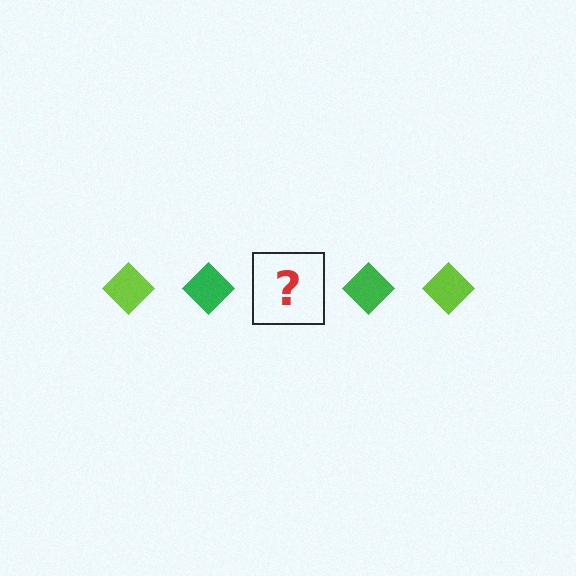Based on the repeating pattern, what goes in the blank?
The blank should be a lime diamond.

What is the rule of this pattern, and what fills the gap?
The rule is that the pattern cycles through lime, green diamonds. The gap should be filled with a lime diamond.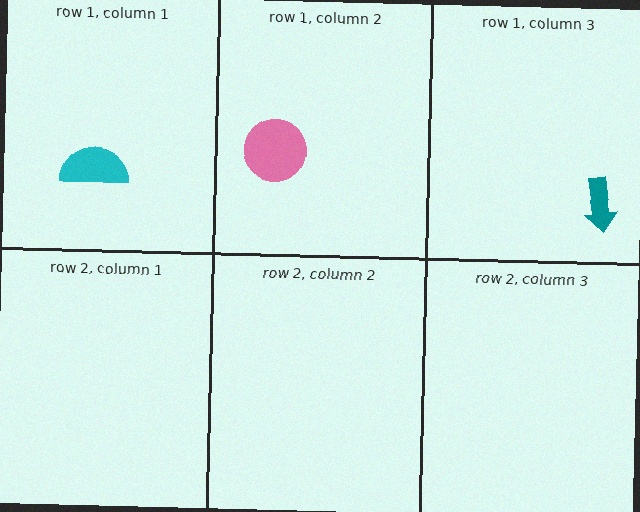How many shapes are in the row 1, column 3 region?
1.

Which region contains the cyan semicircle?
The row 1, column 1 region.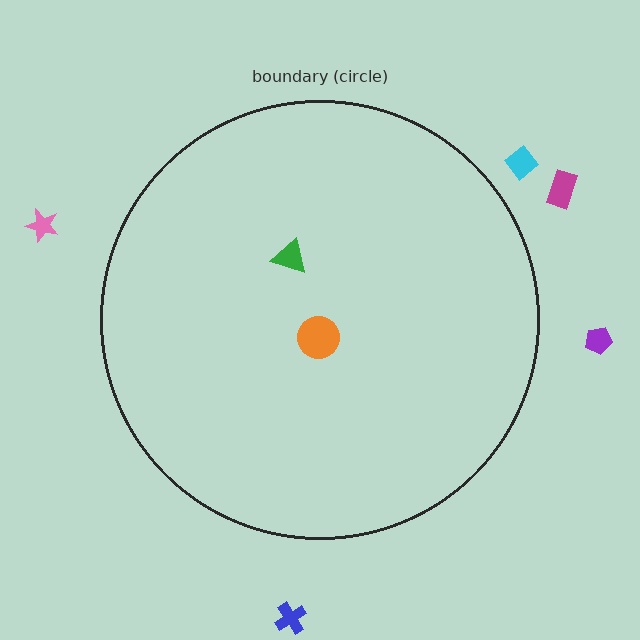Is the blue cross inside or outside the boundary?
Outside.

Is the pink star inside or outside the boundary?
Outside.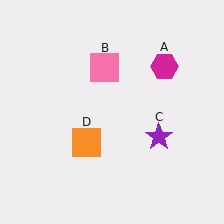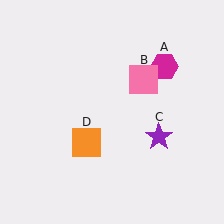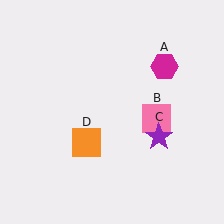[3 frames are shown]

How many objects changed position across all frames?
1 object changed position: pink square (object B).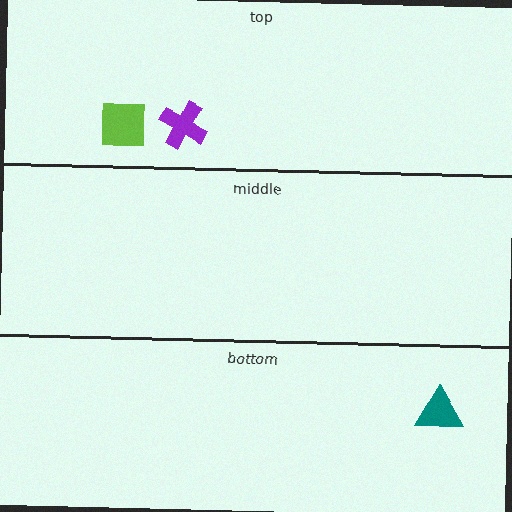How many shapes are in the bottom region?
1.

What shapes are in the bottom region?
The teal triangle.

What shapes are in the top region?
The purple cross, the lime square.